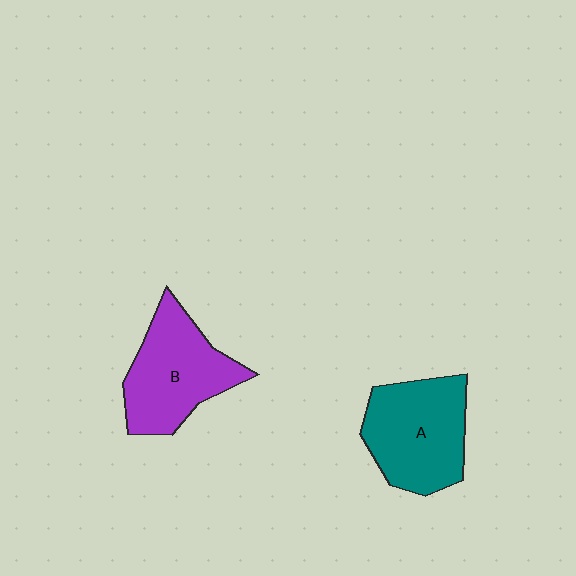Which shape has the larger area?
Shape A (teal).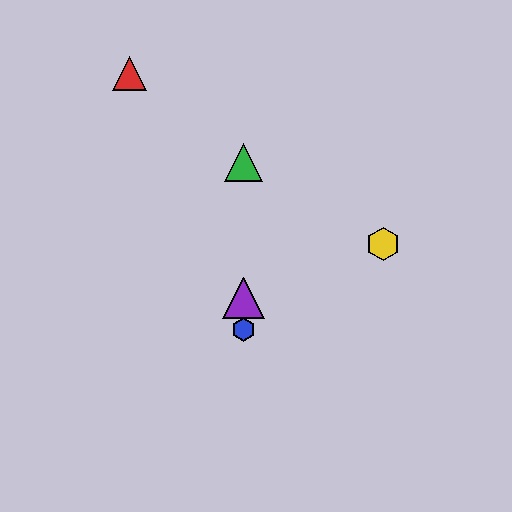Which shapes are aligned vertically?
The blue hexagon, the green triangle, the purple triangle are aligned vertically.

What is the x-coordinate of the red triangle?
The red triangle is at x≈129.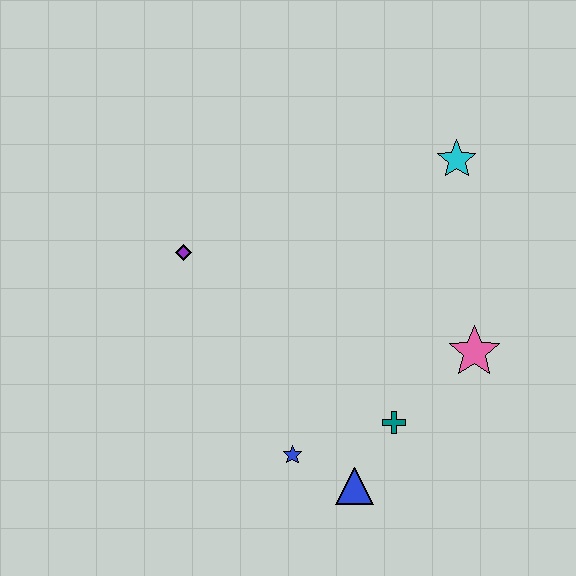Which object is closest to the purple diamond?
The blue star is closest to the purple diamond.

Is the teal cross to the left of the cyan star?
Yes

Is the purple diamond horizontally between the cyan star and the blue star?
No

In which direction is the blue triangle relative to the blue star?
The blue triangle is to the right of the blue star.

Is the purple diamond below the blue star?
No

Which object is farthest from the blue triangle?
The cyan star is farthest from the blue triangle.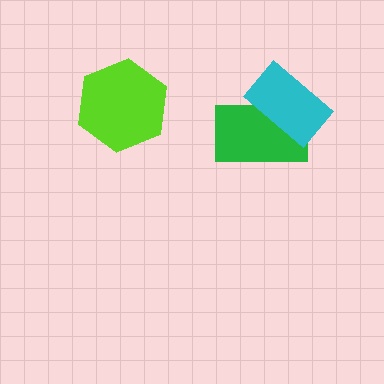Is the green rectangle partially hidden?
Yes, it is partially covered by another shape.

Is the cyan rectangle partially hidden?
No, no other shape covers it.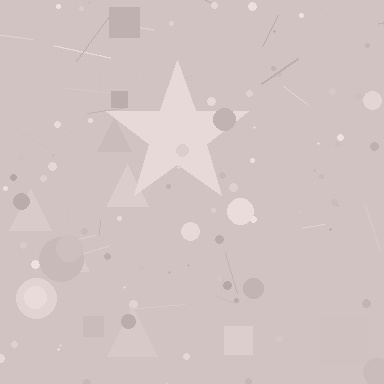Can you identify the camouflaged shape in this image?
The camouflaged shape is a star.